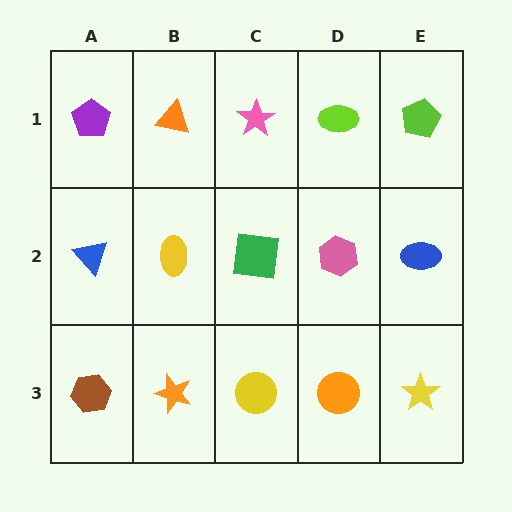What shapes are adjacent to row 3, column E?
A blue ellipse (row 2, column E), an orange circle (row 3, column D).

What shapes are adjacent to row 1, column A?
A blue triangle (row 2, column A), an orange triangle (row 1, column B).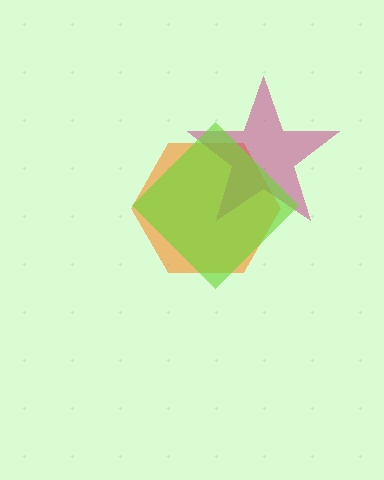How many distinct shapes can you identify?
There are 3 distinct shapes: an orange hexagon, a magenta star, a lime diamond.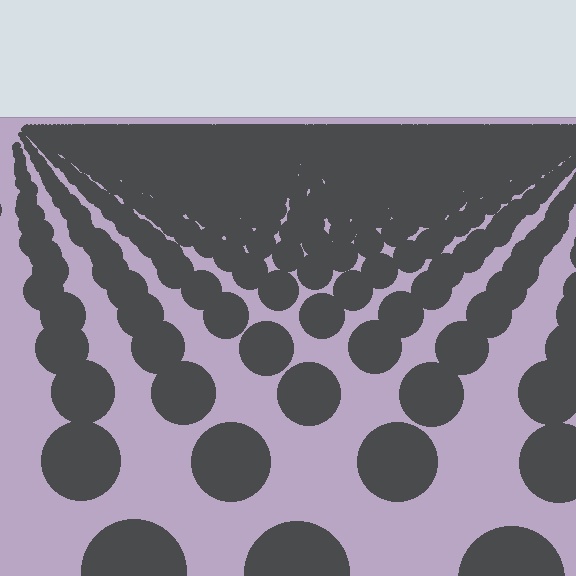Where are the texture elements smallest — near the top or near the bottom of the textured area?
Near the top.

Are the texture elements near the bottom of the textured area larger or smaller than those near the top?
Larger. Near the bottom, elements are closer to the viewer and appear at a bigger on-screen size.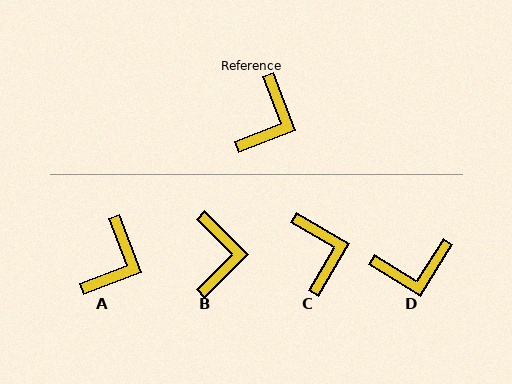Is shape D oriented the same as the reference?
No, it is off by about 53 degrees.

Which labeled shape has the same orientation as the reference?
A.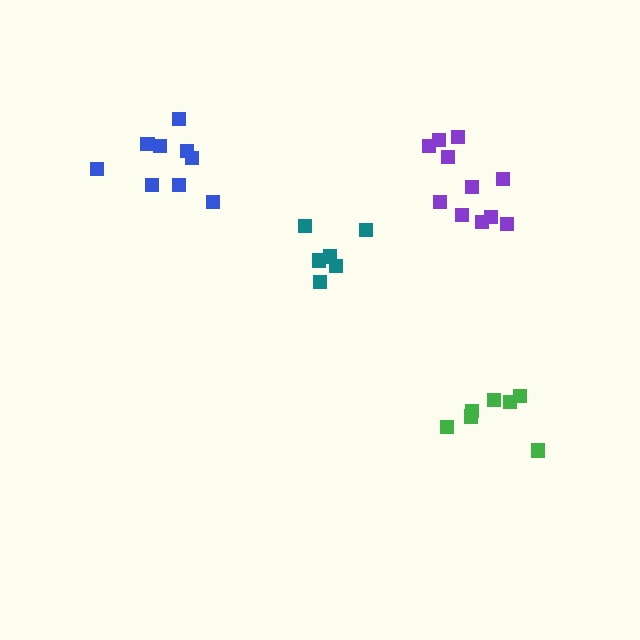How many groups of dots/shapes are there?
There are 4 groups.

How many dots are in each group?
Group 1: 7 dots, Group 2: 6 dots, Group 3: 9 dots, Group 4: 11 dots (33 total).